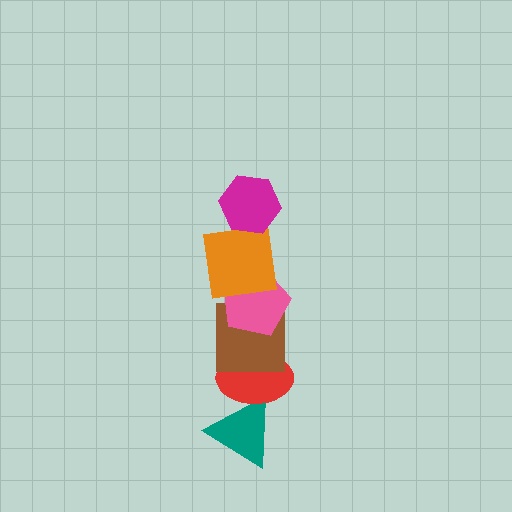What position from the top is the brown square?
The brown square is 4th from the top.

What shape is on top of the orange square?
The magenta hexagon is on top of the orange square.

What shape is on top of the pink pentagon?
The orange square is on top of the pink pentagon.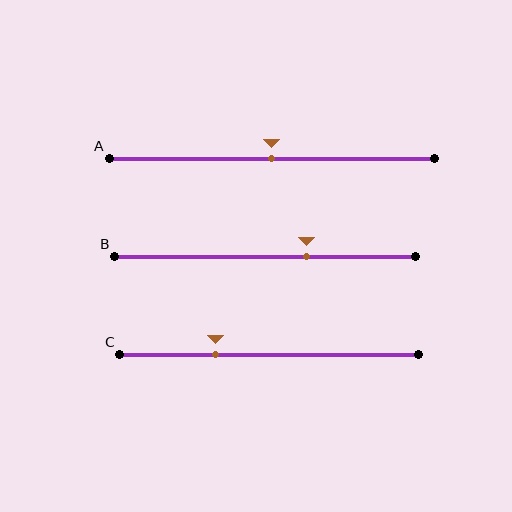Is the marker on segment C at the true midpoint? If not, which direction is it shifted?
No, the marker on segment C is shifted to the left by about 18% of the segment length.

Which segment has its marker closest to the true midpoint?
Segment A has its marker closest to the true midpoint.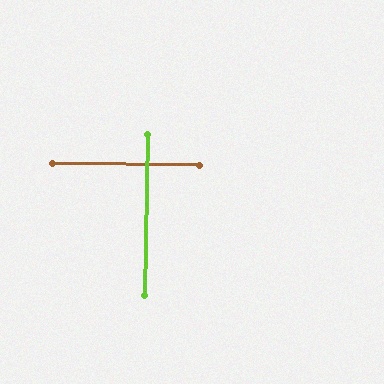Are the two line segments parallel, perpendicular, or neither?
Perpendicular — they meet at approximately 90°.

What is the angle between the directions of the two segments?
Approximately 90 degrees.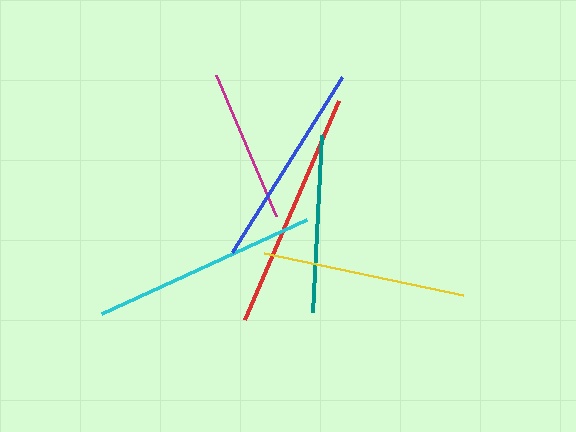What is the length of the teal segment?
The teal segment is approximately 177 pixels long.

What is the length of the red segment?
The red segment is approximately 238 pixels long.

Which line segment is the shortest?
The magenta line is the shortest at approximately 152 pixels.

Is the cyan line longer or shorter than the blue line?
The cyan line is longer than the blue line.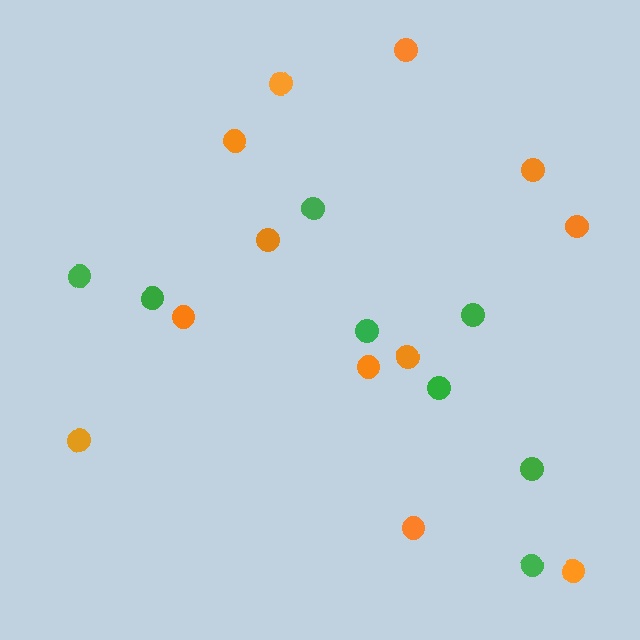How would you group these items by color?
There are 2 groups: one group of green circles (8) and one group of orange circles (12).